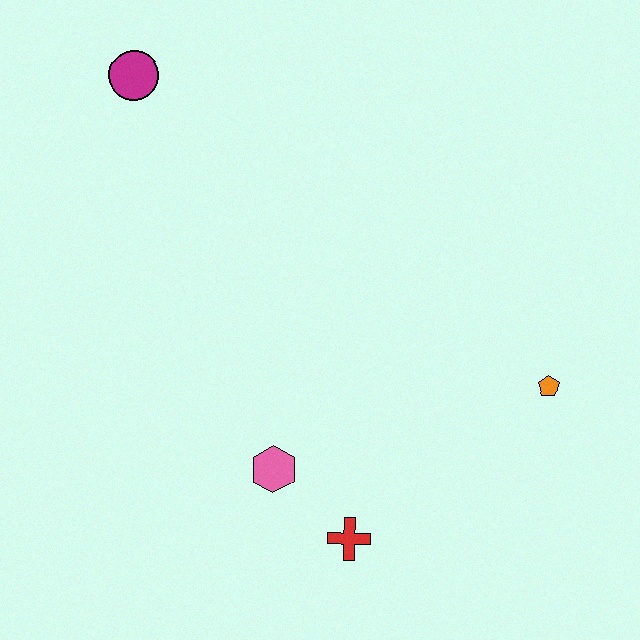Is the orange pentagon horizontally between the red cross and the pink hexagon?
No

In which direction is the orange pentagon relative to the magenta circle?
The orange pentagon is to the right of the magenta circle.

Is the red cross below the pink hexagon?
Yes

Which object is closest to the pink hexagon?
The red cross is closest to the pink hexagon.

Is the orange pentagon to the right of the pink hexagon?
Yes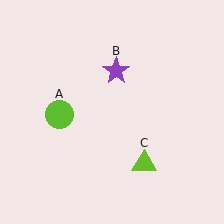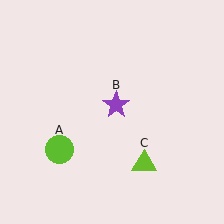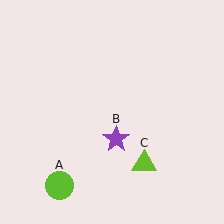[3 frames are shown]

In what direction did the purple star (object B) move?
The purple star (object B) moved down.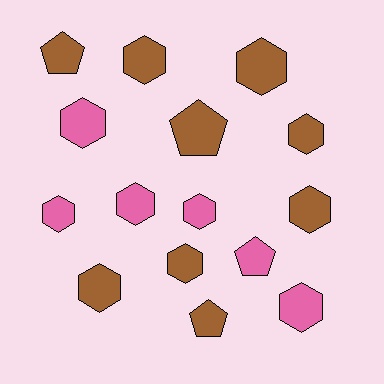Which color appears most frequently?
Brown, with 9 objects.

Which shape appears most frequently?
Hexagon, with 11 objects.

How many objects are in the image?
There are 15 objects.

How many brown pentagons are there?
There are 3 brown pentagons.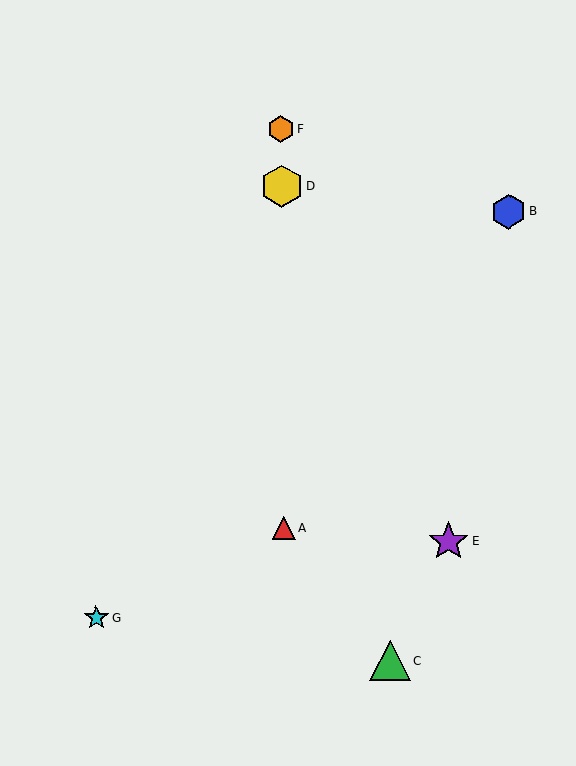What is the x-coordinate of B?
Object B is at x≈508.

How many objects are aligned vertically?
3 objects (A, D, F) are aligned vertically.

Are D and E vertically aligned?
No, D is at x≈282 and E is at x≈449.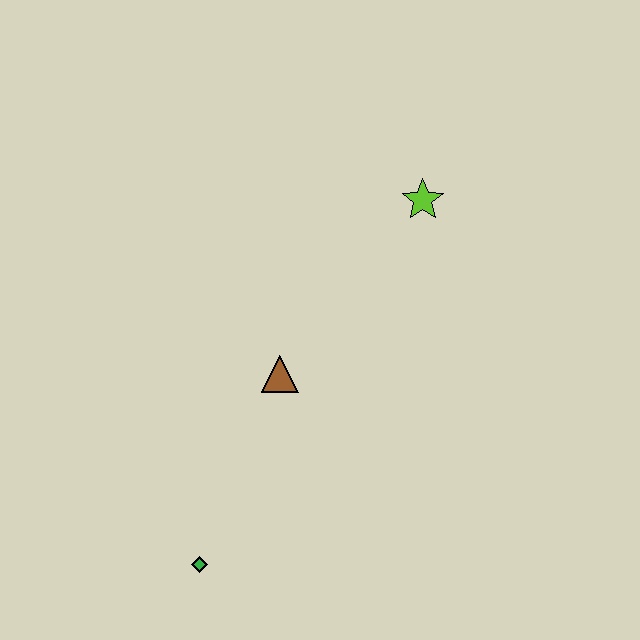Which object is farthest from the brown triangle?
The lime star is farthest from the brown triangle.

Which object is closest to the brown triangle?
The green diamond is closest to the brown triangle.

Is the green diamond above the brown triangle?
No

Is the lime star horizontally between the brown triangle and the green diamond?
No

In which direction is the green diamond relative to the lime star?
The green diamond is below the lime star.